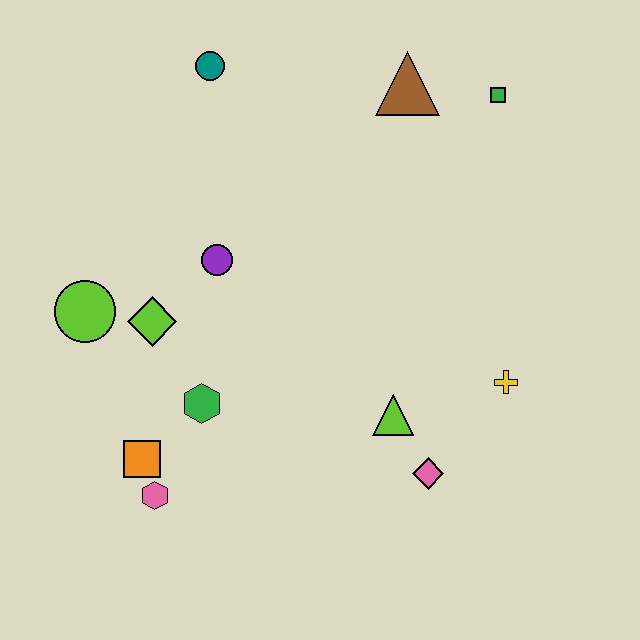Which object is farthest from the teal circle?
The pink diamond is farthest from the teal circle.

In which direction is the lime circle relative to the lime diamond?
The lime circle is to the left of the lime diamond.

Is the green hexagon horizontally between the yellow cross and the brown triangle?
No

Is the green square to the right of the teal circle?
Yes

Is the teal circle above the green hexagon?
Yes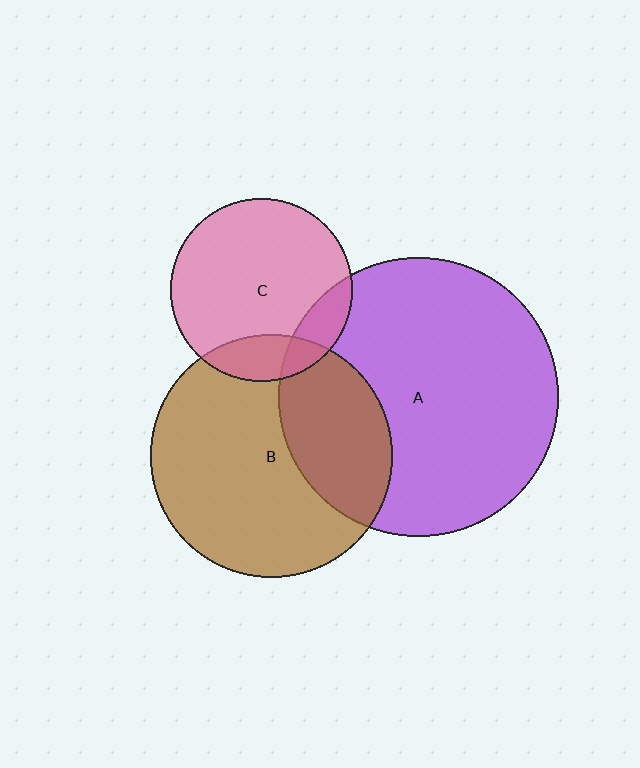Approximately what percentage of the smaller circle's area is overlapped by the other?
Approximately 30%.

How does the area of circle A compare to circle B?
Approximately 1.3 times.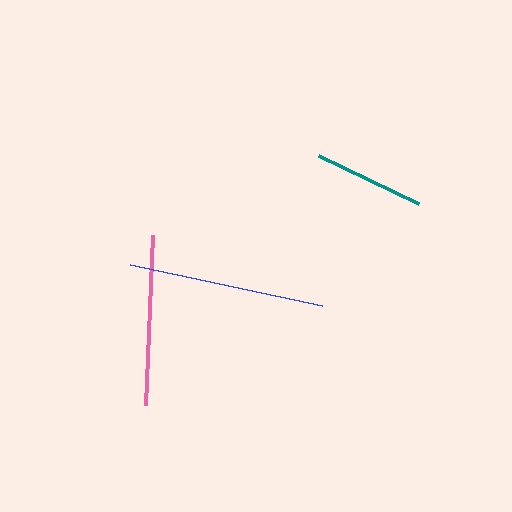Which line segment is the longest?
The blue line is the longest at approximately 196 pixels.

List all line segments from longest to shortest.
From longest to shortest: blue, pink, teal.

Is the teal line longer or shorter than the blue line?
The blue line is longer than the teal line.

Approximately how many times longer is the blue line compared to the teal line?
The blue line is approximately 1.8 times the length of the teal line.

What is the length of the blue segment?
The blue segment is approximately 196 pixels long.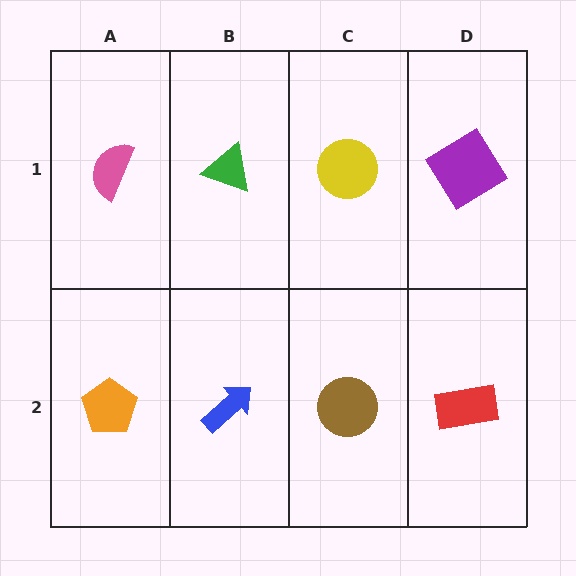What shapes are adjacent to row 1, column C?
A brown circle (row 2, column C), a green triangle (row 1, column B), a purple diamond (row 1, column D).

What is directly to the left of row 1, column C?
A green triangle.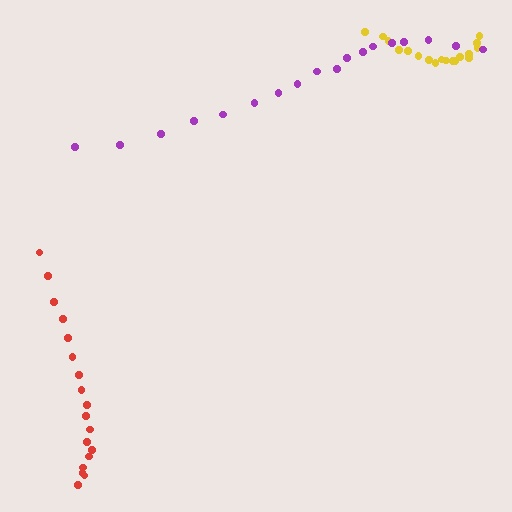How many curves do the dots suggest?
There are 3 distinct paths.